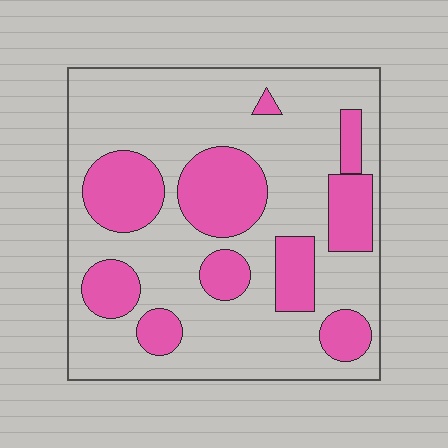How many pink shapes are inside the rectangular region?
10.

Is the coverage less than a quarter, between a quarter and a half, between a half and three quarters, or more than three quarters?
Between a quarter and a half.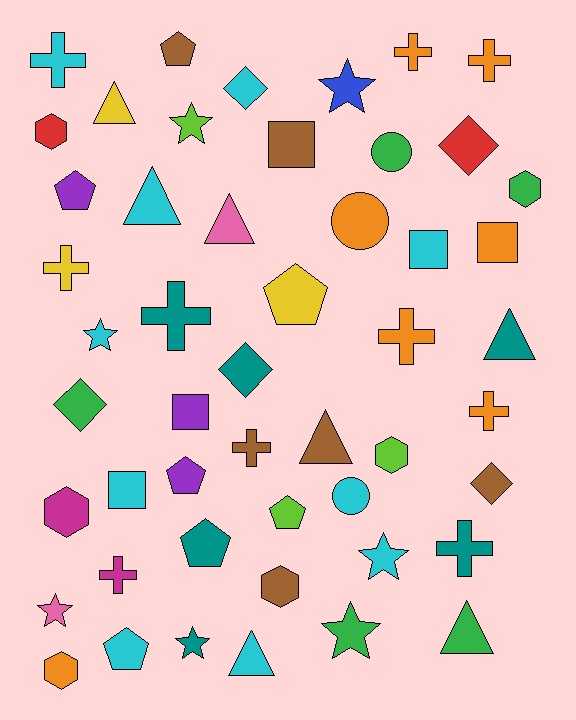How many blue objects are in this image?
There is 1 blue object.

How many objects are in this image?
There are 50 objects.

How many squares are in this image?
There are 5 squares.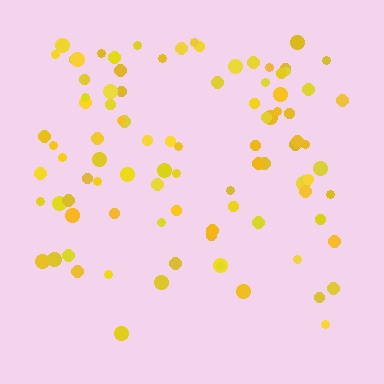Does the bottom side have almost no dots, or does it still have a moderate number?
Still a moderate number, just noticeably fewer than the top.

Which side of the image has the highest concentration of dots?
The top.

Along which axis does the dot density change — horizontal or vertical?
Vertical.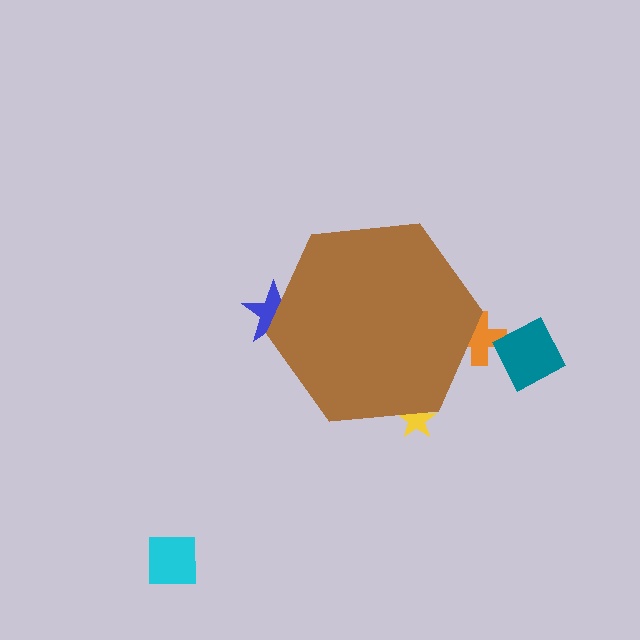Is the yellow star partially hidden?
Yes, the yellow star is partially hidden behind the brown hexagon.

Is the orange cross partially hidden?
Yes, the orange cross is partially hidden behind the brown hexagon.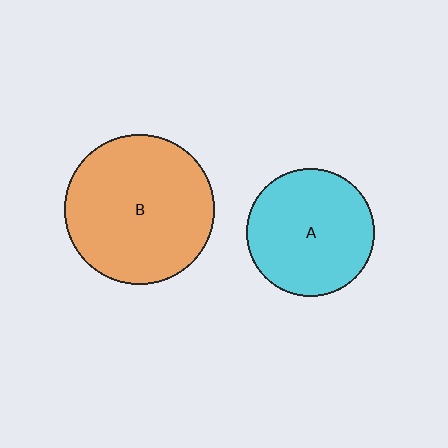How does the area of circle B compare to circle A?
Approximately 1.4 times.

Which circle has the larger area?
Circle B (orange).